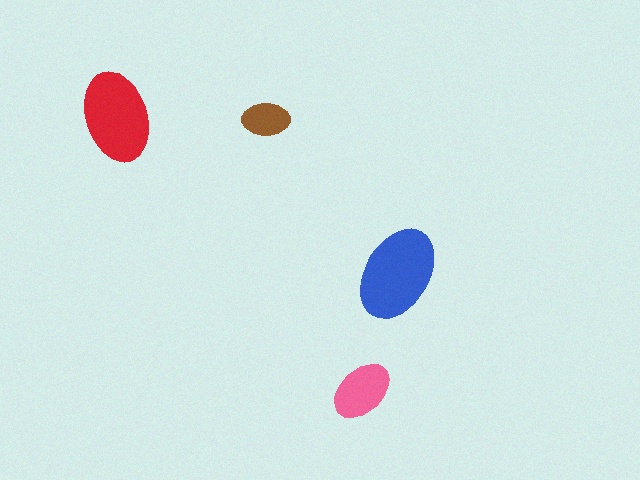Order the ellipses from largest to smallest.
the blue one, the red one, the pink one, the brown one.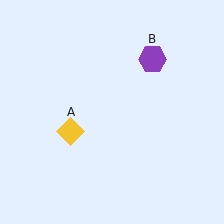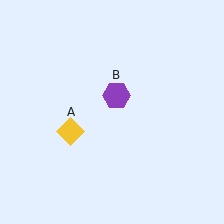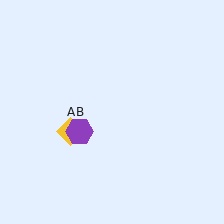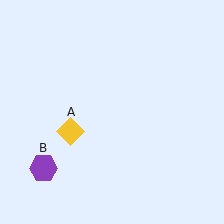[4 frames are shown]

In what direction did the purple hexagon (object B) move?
The purple hexagon (object B) moved down and to the left.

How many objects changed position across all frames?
1 object changed position: purple hexagon (object B).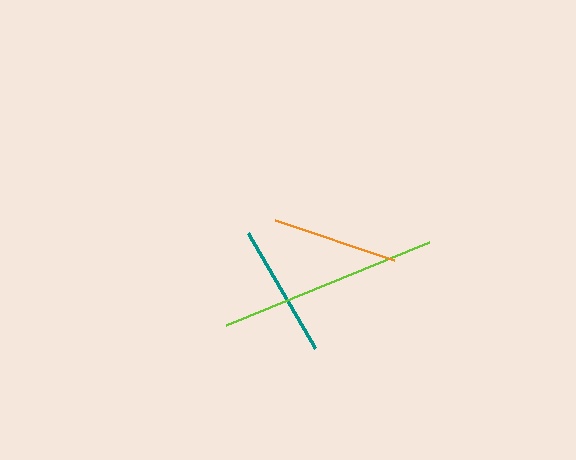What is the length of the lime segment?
The lime segment is approximately 219 pixels long.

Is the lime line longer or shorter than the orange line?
The lime line is longer than the orange line.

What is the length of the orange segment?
The orange segment is approximately 125 pixels long.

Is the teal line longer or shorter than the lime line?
The lime line is longer than the teal line.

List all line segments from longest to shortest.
From longest to shortest: lime, teal, orange.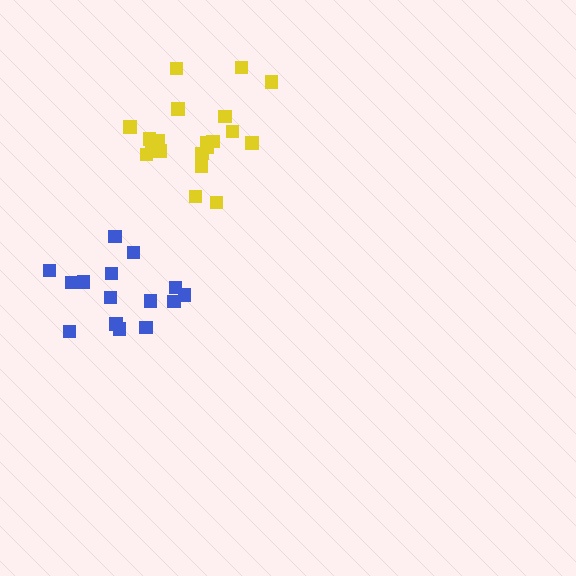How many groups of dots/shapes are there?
There are 2 groups.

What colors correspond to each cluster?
The clusters are colored: blue, yellow.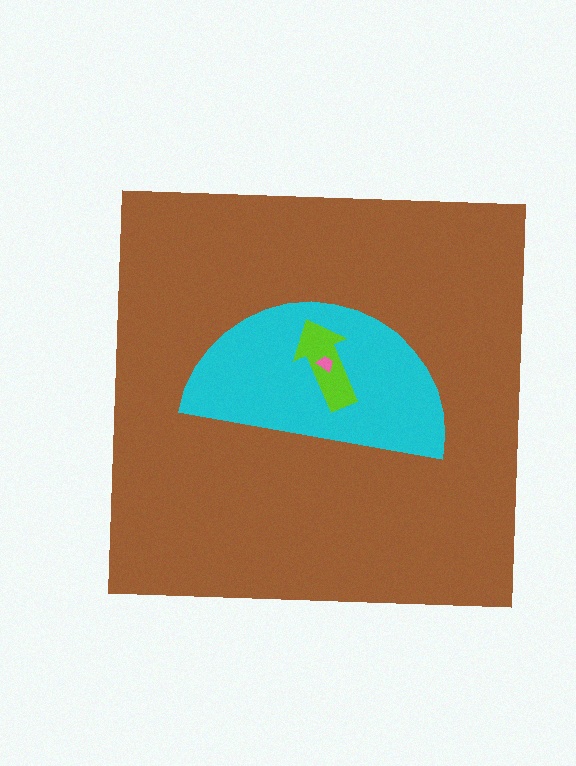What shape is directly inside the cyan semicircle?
The lime arrow.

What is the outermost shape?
The brown square.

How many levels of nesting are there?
4.